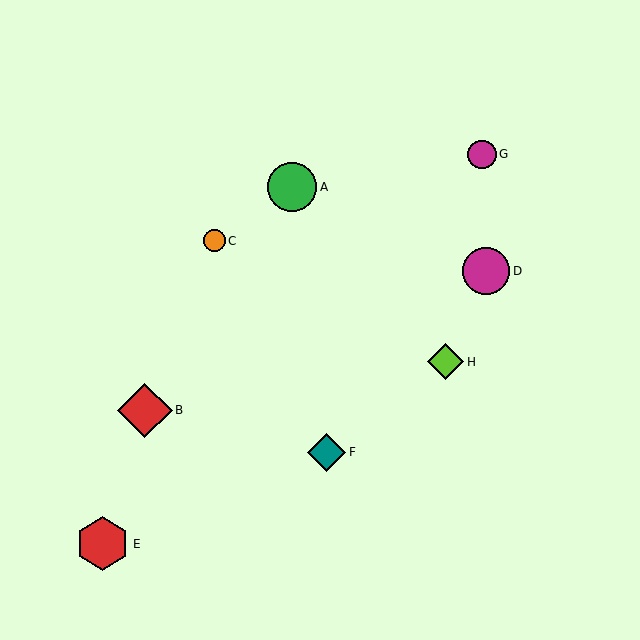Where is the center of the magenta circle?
The center of the magenta circle is at (486, 271).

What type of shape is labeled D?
Shape D is a magenta circle.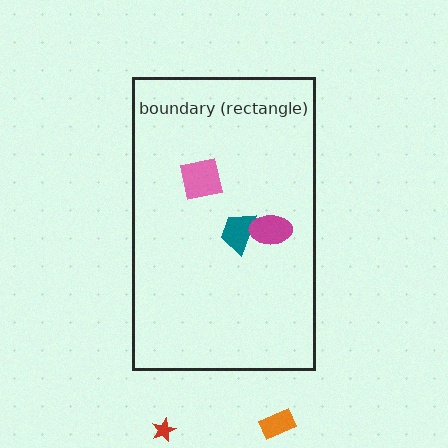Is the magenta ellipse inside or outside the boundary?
Inside.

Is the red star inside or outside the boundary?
Outside.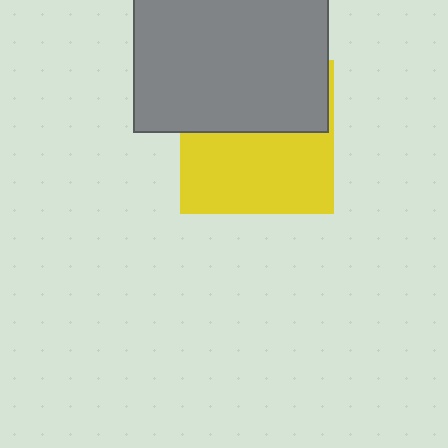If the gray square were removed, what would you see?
You would see the complete yellow square.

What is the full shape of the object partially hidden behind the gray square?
The partially hidden object is a yellow square.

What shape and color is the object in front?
The object in front is a gray square.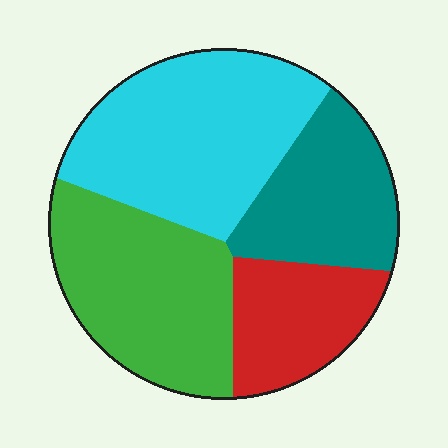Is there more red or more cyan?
Cyan.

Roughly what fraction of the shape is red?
Red covers roughly 15% of the shape.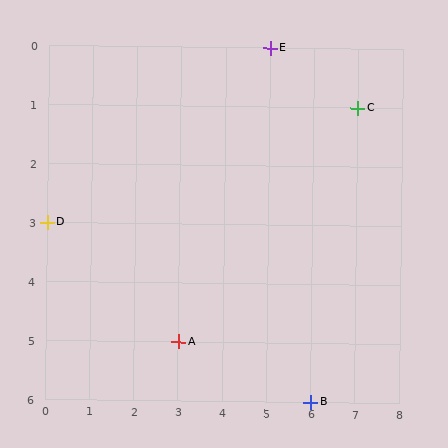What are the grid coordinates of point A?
Point A is at grid coordinates (3, 5).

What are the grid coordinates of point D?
Point D is at grid coordinates (0, 3).